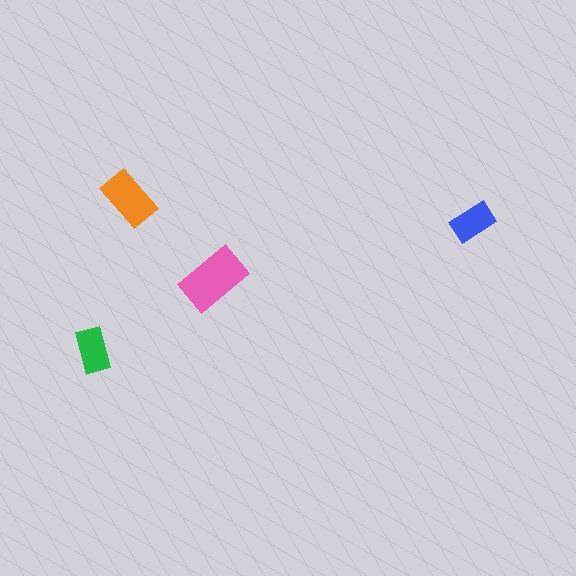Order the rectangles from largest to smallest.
the pink one, the orange one, the green one, the blue one.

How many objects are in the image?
There are 4 objects in the image.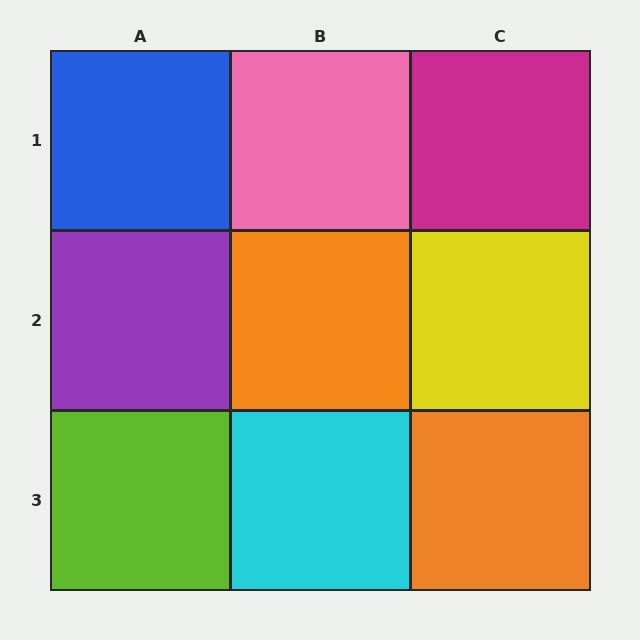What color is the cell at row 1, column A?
Blue.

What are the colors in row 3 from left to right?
Lime, cyan, orange.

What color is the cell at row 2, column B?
Orange.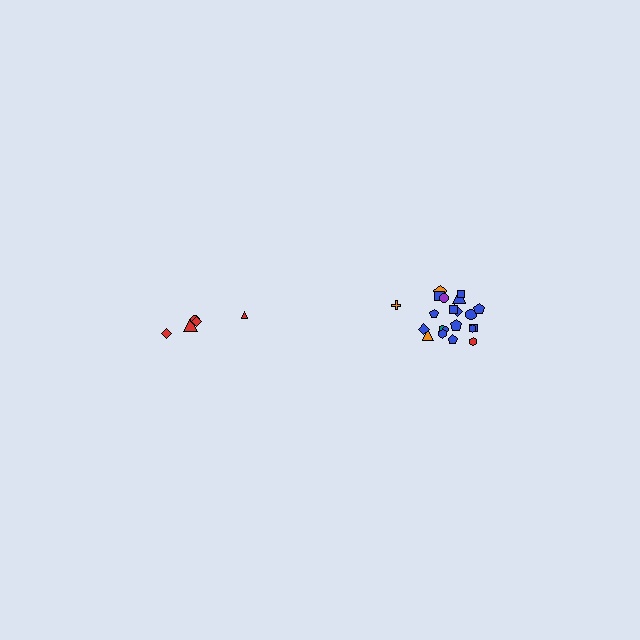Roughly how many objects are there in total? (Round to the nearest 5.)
Roughly 25 objects in total.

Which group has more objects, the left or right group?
The right group.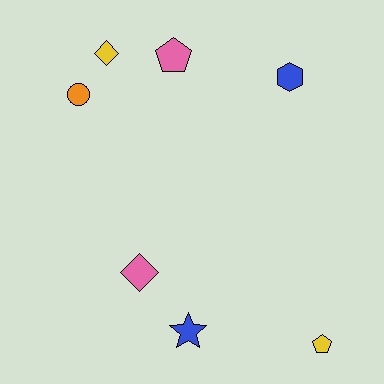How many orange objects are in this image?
There is 1 orange object.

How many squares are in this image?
There are no squares.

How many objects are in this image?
There are 7 objects.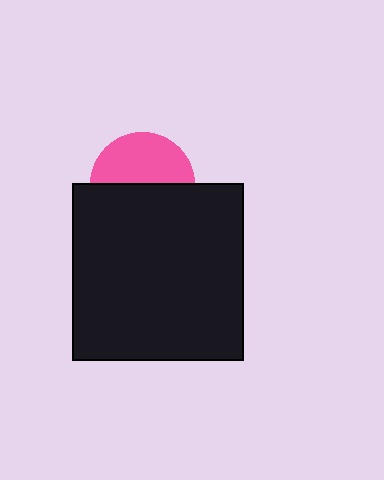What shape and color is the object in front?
The object in front is a black rectangle.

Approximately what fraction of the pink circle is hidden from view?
Roughly 51% of the pink circle is hidden behind the black rectangle.